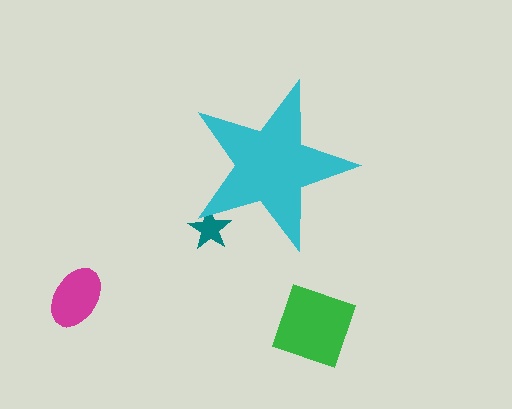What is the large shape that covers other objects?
A cyan star.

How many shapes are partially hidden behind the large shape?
1 shape is partially hidden.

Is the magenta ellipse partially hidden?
No, the magenta ellipse is fully visible.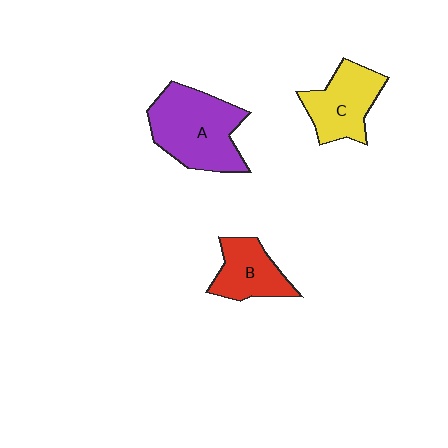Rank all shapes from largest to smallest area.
From largest to smallest: A (purple), C (yellow), B (red).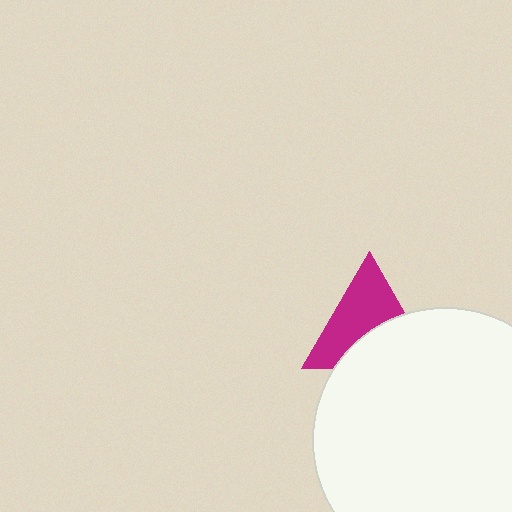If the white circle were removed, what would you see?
You would see the complete magenta triangle.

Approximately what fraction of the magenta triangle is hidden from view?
Roughly 42% of the magenta triangle is hidden behind the white circle.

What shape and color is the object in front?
The object in front is a white circle.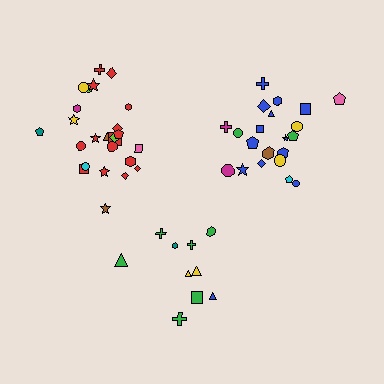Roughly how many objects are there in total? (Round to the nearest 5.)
Roughly 55 objects in total.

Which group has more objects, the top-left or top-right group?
The top-left group.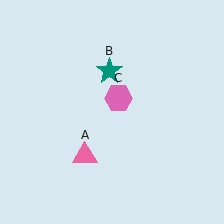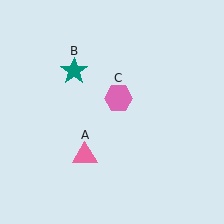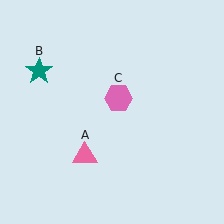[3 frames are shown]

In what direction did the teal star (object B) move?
The teal star (object B) moved left.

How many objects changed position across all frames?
1 object changed position: teal star (object B).